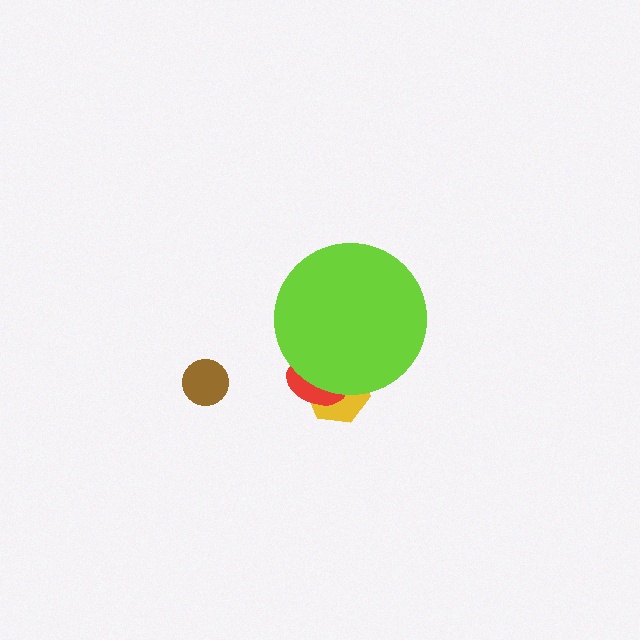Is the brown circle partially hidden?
No, the brown circle is fully visible.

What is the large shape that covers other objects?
A lime circle.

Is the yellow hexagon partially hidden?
Yes, the yellow hexagon is partially hidden behind the lime circle.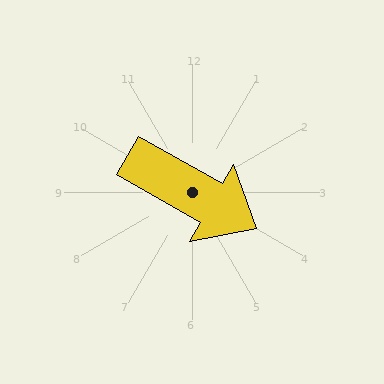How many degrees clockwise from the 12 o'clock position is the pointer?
Approximately 120 degrees.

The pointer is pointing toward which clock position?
Roughly 4 o'clock.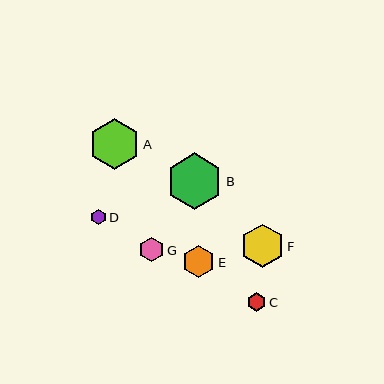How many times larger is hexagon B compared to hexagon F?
Hexagon B is approximately 1.3 times the size of hexagon F.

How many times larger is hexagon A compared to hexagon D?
Hexagon A is approximately 3.2 times the size of hexagon D.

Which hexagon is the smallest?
Hexagon D is the smallest with a size of approximately 16 pixels.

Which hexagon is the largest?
Hexagon B is the largest with a size of approximately 56 pixels.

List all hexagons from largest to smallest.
From largest to smallest: B, A, F, E, G, C, D.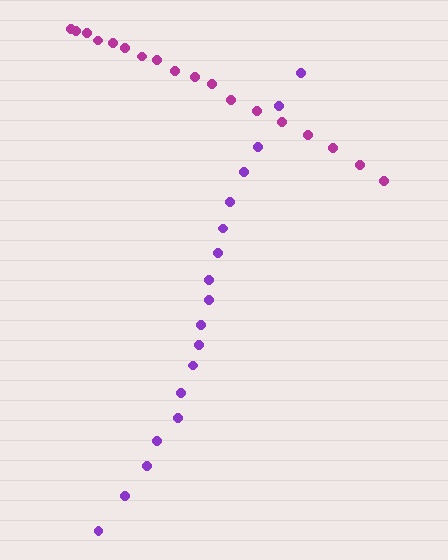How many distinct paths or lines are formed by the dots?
There are 2 distinct paths.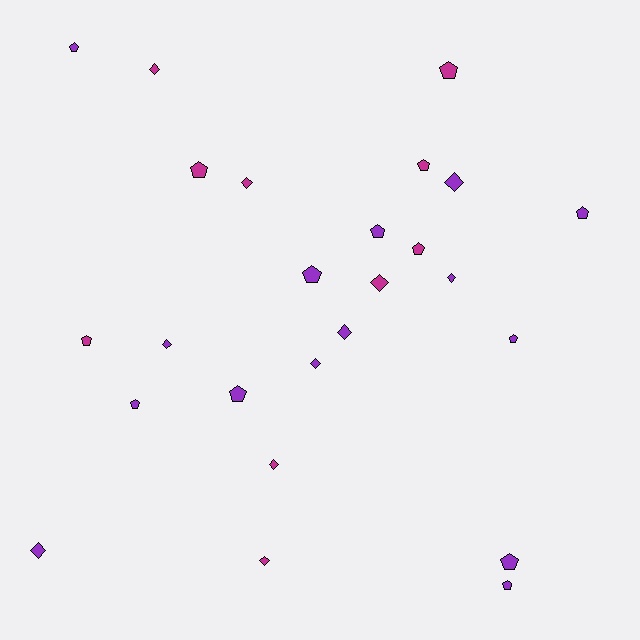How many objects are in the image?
There are 25 objects.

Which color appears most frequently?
Purple, with 15 objects.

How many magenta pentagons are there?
There are 5 magenta pentagons.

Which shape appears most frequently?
Pentagon, with 14 objects.